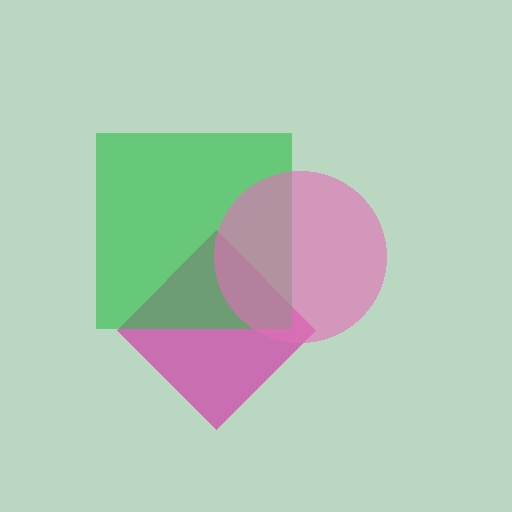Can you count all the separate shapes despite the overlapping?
Yes, there are 3 separate shapes.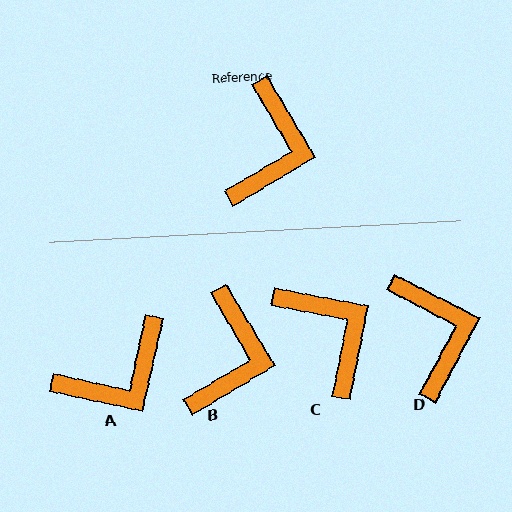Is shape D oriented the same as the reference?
No, it is off by about 32 degrees.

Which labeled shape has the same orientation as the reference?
B.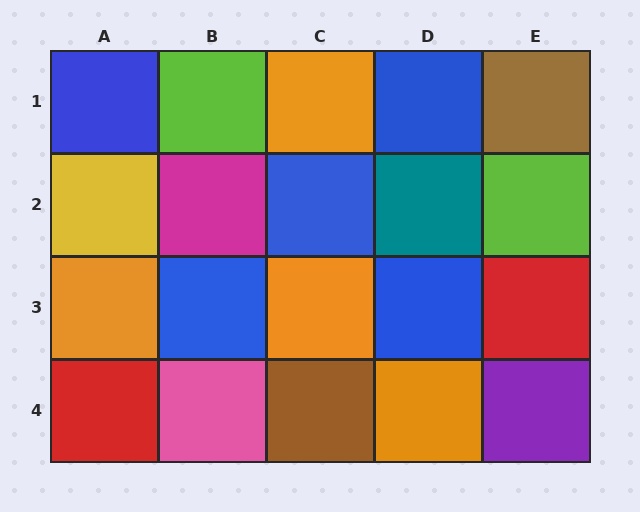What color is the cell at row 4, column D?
Orange.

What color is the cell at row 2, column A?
Yellow.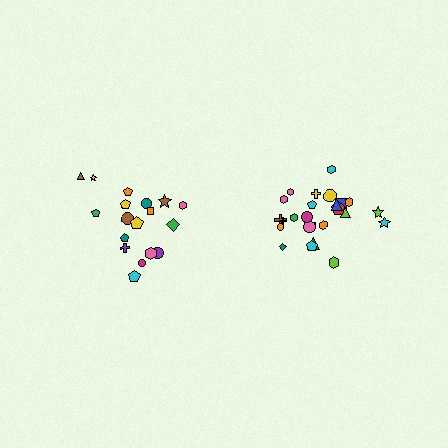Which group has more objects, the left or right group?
The right group.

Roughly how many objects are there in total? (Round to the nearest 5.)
Roughly 45 objects in total.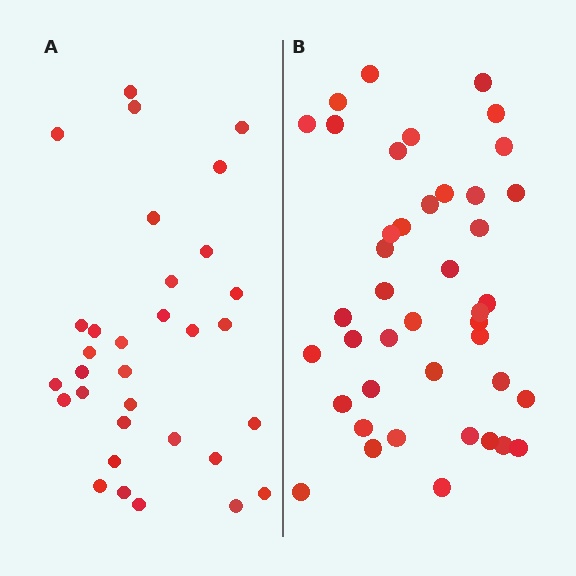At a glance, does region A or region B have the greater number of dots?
Region B (the right region) has more dots.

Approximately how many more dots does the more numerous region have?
Region B has roughly 10 or so more dots than region A.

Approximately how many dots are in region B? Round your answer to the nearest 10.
About 40 dots. (The exact count is 42, which rounds to 40.)